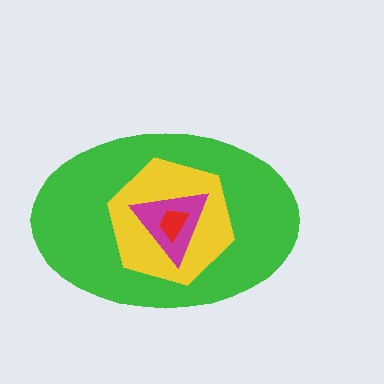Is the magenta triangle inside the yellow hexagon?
Yes.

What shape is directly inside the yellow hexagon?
The magenta triangle.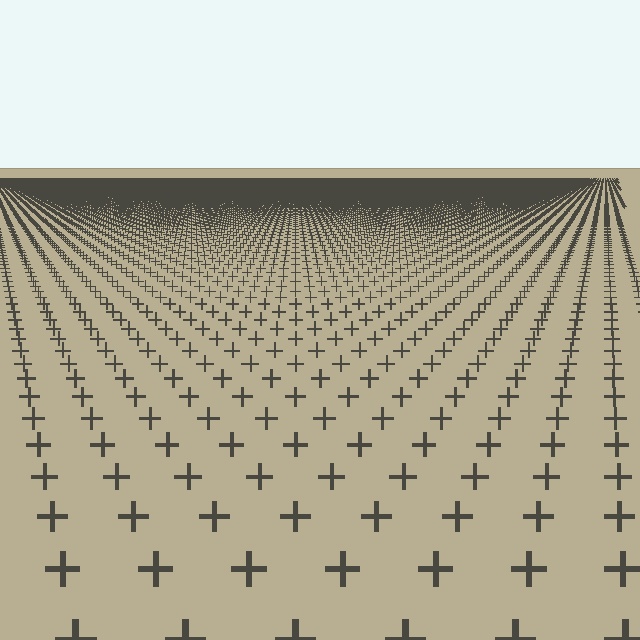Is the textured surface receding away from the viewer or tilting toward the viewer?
The surface is receding away from the viewer. Texture elements get smaller and denser toward the top.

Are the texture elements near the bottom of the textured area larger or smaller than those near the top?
Larger. Near the bottom, elements are closer to the viewer and appear at a bigger on-screen size.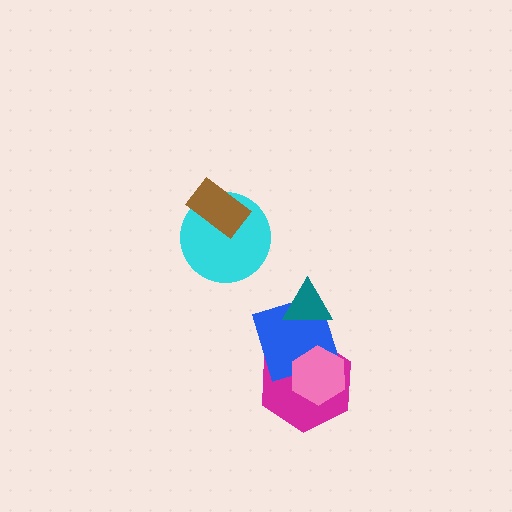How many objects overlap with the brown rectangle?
1 object overlaps with the brown rectangle.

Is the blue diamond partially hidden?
Yes, it is partially covered by another shape.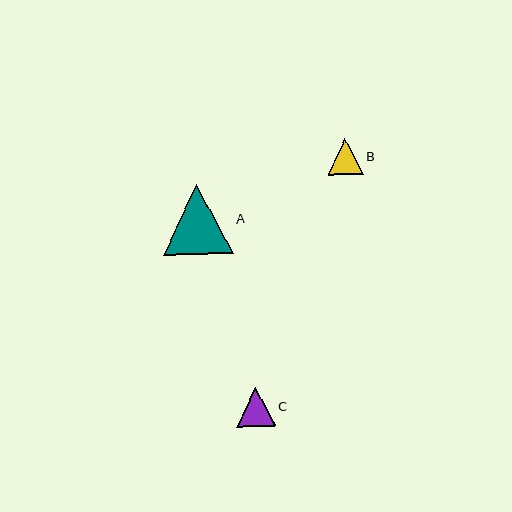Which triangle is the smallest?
Triangle B is the smallest with a size of approximately 35 pixels.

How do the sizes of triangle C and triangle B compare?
Triangle C and triangle B are approximately the same size.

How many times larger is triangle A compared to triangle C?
Triangle A is approximately 1.8 times the size of triangle C.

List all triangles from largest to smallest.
From largest to smallest: A, C, B.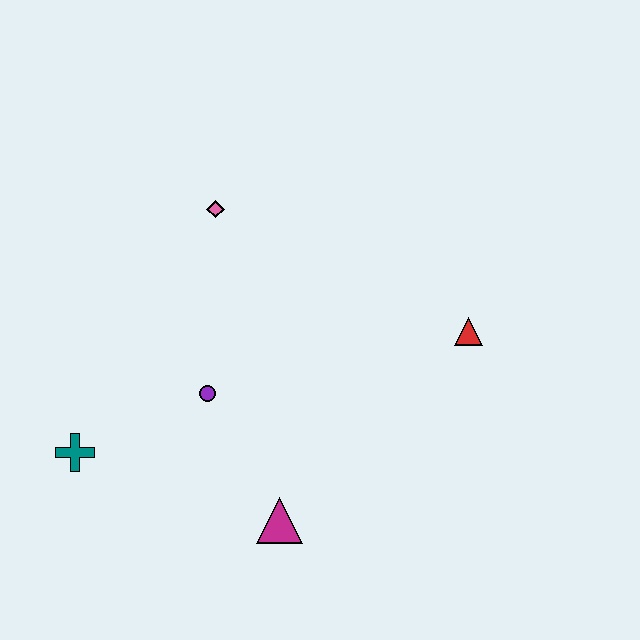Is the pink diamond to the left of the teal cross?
No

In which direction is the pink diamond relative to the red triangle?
The pink diamond is to the left of the red triangle.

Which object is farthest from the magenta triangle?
The pink diamond is farthest from the magenta triangle.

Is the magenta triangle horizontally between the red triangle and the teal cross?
Yes